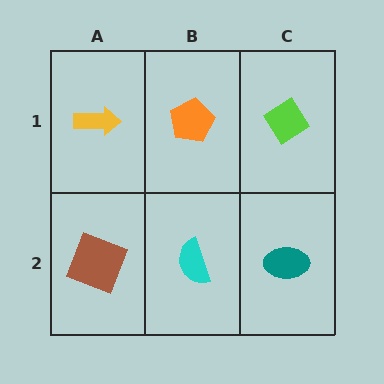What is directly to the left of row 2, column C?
A cyan semicircle.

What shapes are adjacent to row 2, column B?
An orange pentagon (row 1, column B), a brown square (row 2, column A), a teal ellipse (row 2, column C).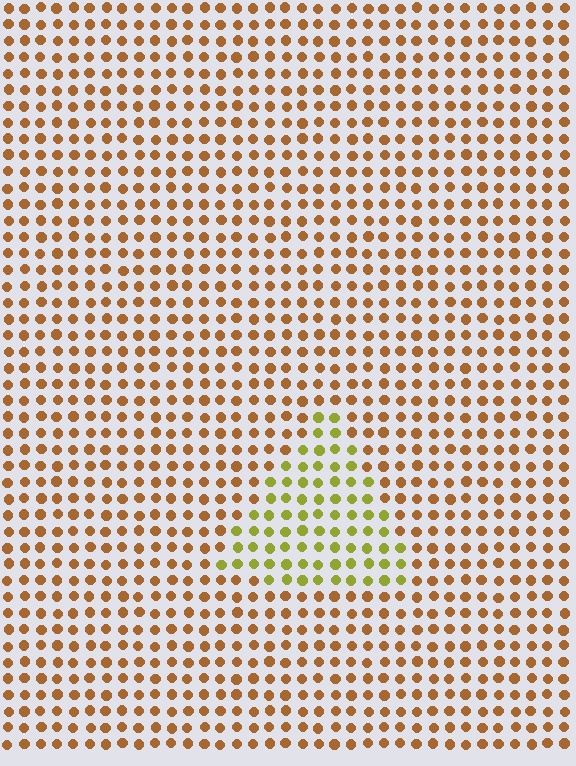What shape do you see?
I see a triangle.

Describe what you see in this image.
The image is filled with small brown elements in a uniform arrangement. A triangle-shaped region is visible where the elements are tinted to a slightly different hue, forming a subtle color boundary.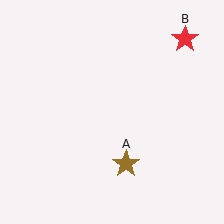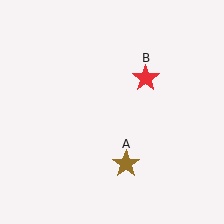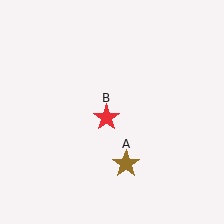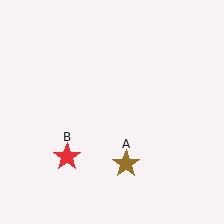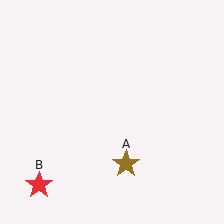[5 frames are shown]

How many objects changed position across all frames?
1 object changed position: red star (object B).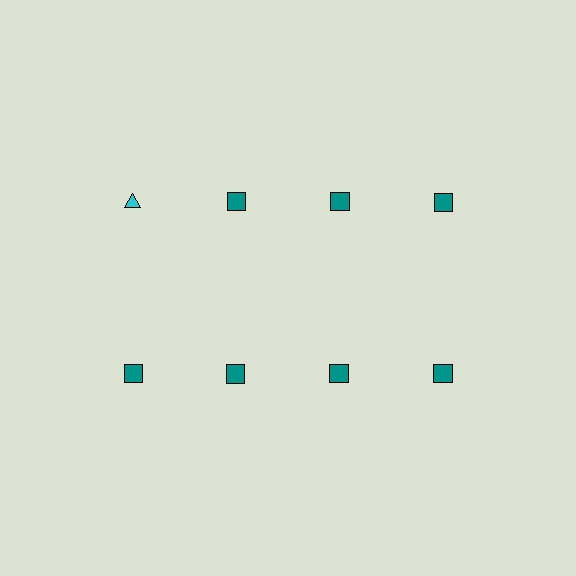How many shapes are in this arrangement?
There are 8 shapes arranged in a grid pattern.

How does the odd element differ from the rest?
It differs in both color (cyan instead of teal) and shape (triangle instead of square).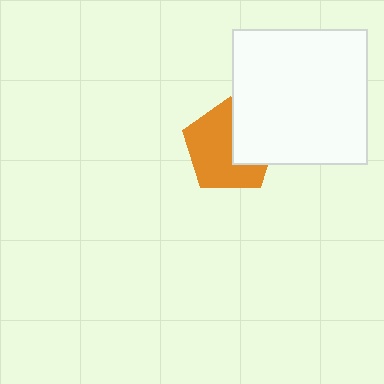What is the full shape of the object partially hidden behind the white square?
The partially hidden object is an orange pentagon.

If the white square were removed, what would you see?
You would see the complete orange pentagon.